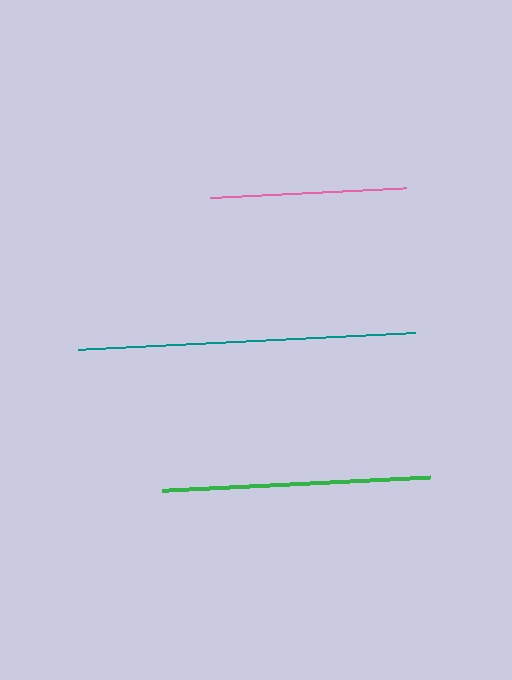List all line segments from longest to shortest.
From longest to shortest: teal, green, pink.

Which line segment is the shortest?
The pink line is the shortest at approximately 196 pixels.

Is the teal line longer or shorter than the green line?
The teal line is longer than the green line.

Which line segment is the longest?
The teal line is the longest at approximately 337 pixels.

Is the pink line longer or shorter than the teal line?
The teal line is longer than the pink line.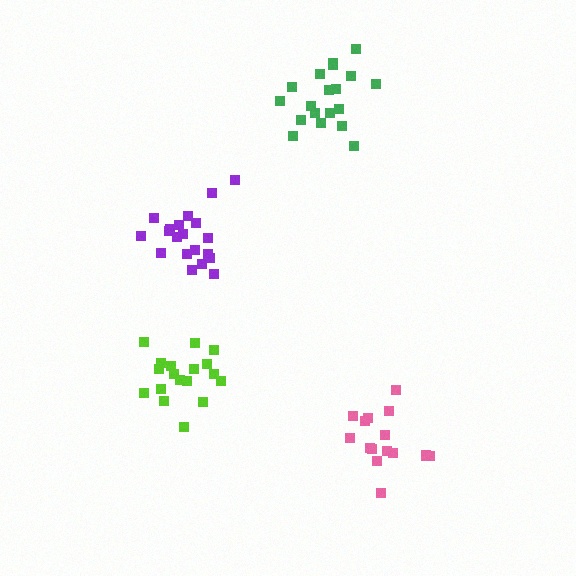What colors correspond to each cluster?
The clusters are colored: purple, lime, pink, green.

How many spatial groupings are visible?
There are 4 spatial groupings.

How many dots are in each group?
Group 1: 20 dots, Group 2: 18 dots, Group 3: 15 dots, Group 4: 19 dots (72 total).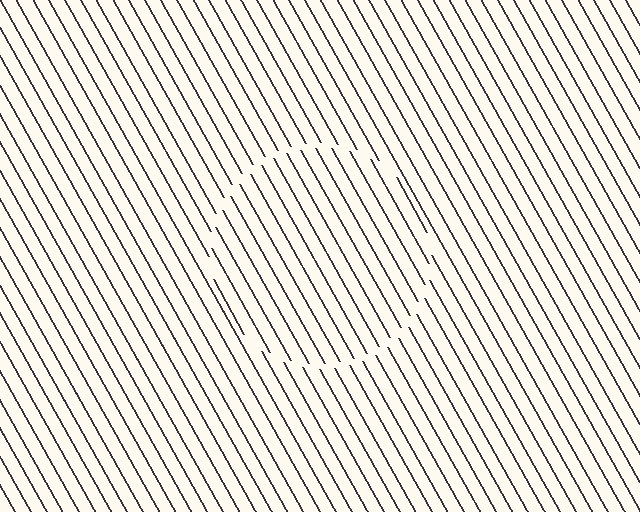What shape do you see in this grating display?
An illusory circle. The interior of the shape contains the same grating, shifted by half a period — the contour is defined by the phase discontinuity where line-ends from the inner and outer gratings abut.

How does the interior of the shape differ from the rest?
The interior of the shape contains the same grating, shifted by half a period — the contour is defined by the phase discontinuity where line-ends from the inner and outer gratings abut.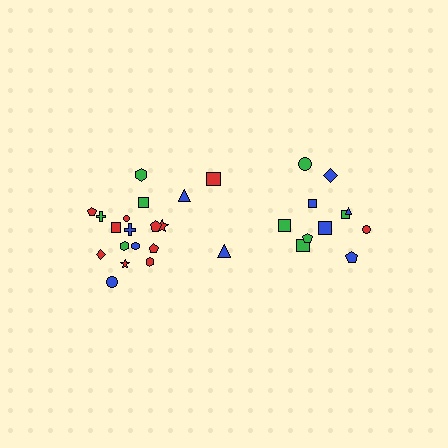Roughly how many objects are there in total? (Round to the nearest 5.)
Roughly 30 objects in total.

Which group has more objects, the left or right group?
The left group.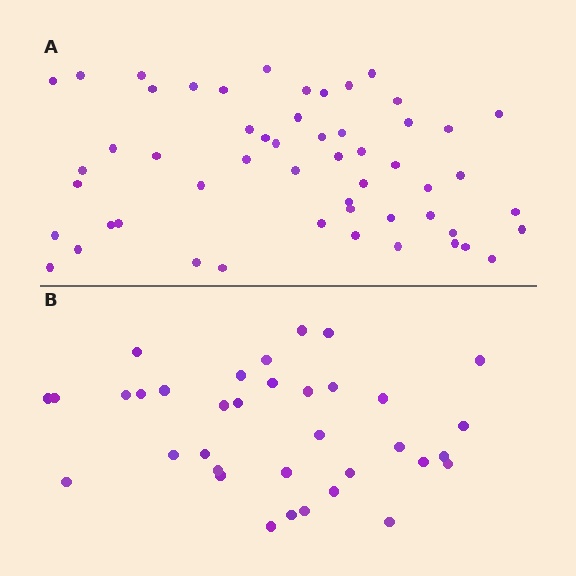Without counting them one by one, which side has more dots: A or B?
Region A (the top region) has more dots.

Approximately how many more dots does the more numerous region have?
Region A has approximately 20 more dots than region B.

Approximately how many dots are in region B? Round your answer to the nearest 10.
About 40 dots. (The exact count is 35, which rounds to 40.)